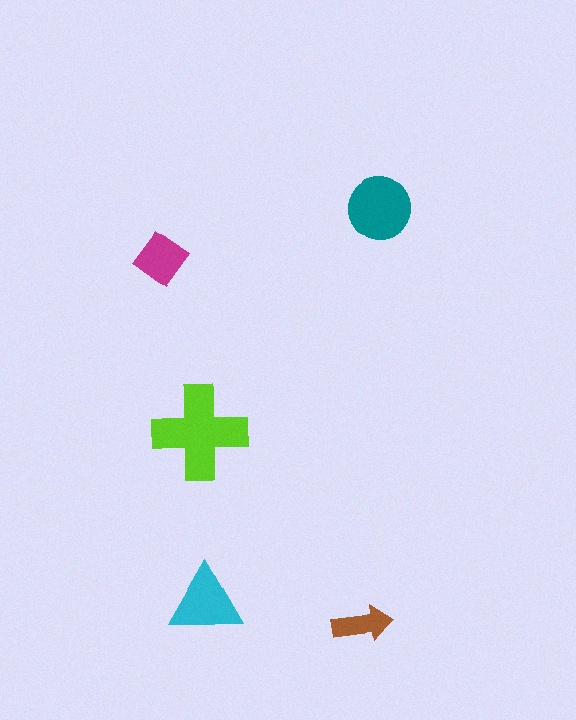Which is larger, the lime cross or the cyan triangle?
The lime cross.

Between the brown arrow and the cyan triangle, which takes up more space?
The cyan triangle.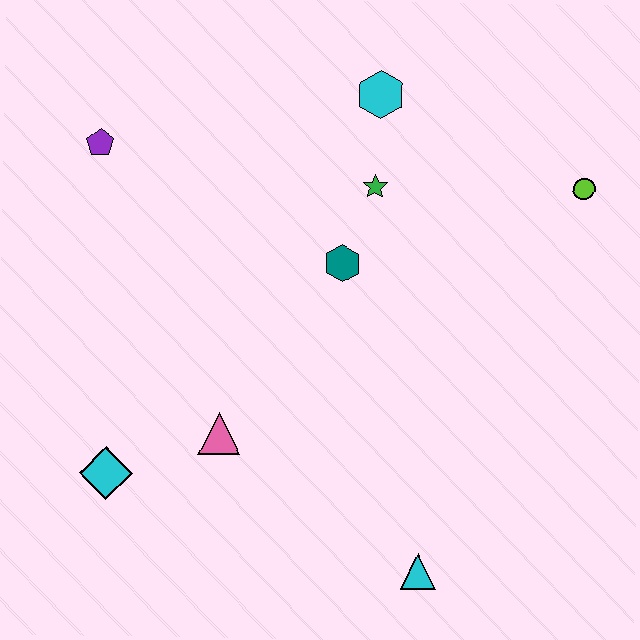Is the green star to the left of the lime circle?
Yes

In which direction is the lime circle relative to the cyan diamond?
The lime circle is to the right of the cyan diamond.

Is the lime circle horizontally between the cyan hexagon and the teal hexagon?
No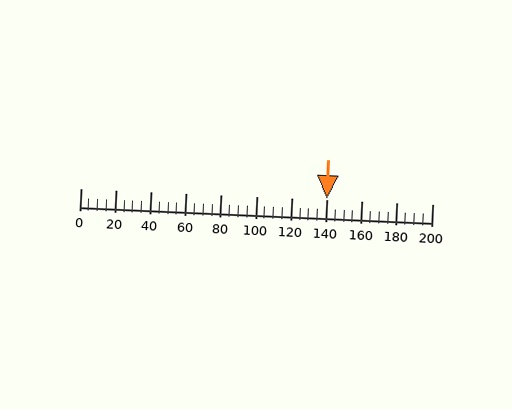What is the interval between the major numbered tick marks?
The major tick marks are spaced 20 units apart.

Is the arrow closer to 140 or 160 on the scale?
The arrow is closer to 140.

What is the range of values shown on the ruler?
The ruler shows values from 0 to 200.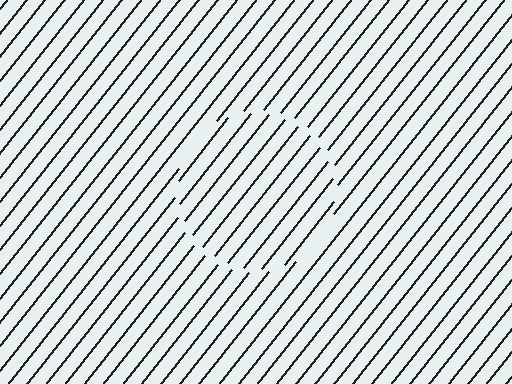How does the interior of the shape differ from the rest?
The interior of the shape contains the same grating, shifted by half a period — the contour is defined by the phase discontinuity where line-ends from the inner and outer gratings abut.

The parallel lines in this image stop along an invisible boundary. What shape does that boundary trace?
An illusory circle. The interior of the shape contains the same grating, shifted by half a period — the contour is defined by the phase discontinuity where line-ends from the inner and outer gratings abut.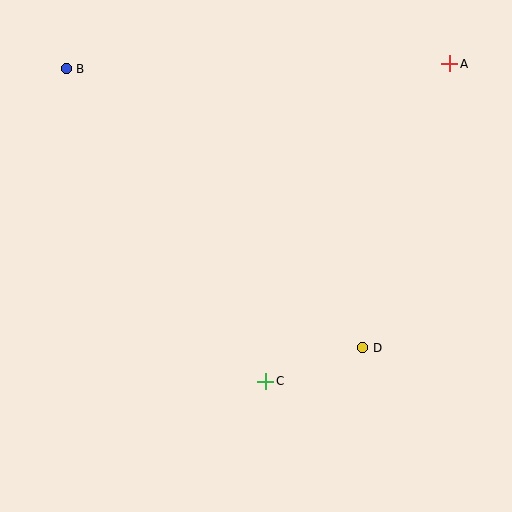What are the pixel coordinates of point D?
Point D is at (363, 348).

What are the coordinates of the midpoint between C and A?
The midpoint between C and A is at (358, 223).